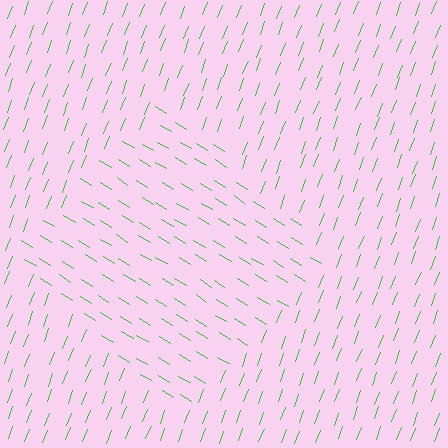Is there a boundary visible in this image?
Yes, there is a texture boundary formed by a change in line orientation.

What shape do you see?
I see a diamond.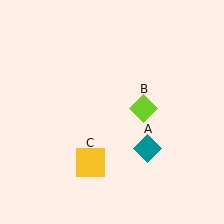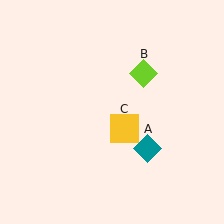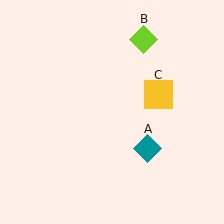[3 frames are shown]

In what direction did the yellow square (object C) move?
The yellow square (object C) moved up and to the right.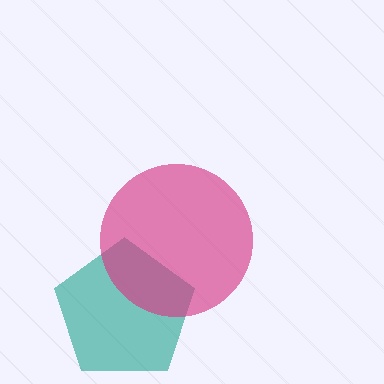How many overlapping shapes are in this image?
There are 2 overlapping shapes in the image.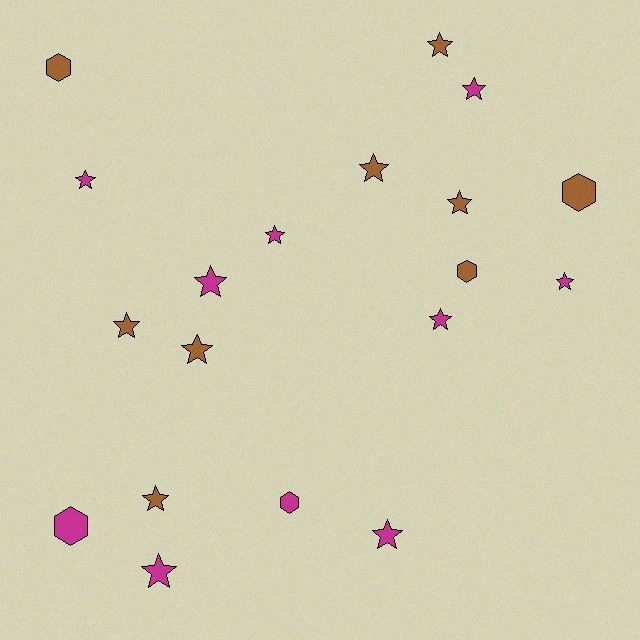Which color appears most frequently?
Magenta, with 10 objects.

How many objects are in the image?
There are 19 objects.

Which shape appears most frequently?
Star, with 14 objects.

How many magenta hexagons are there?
There are 2 magenta hexagons.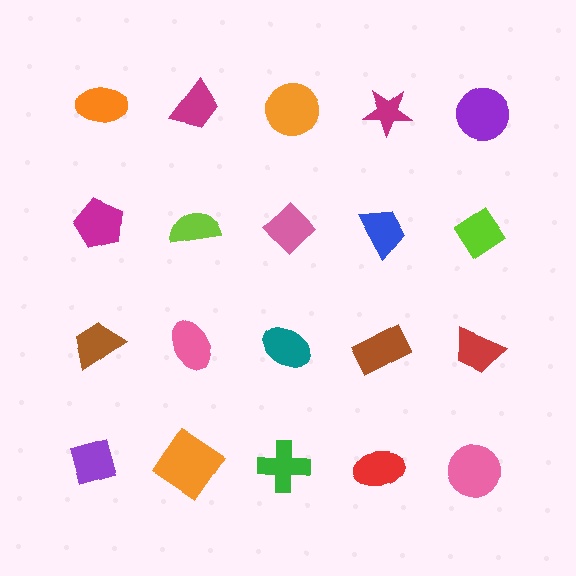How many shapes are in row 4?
5 shapes.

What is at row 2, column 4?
A blue trapezoid.